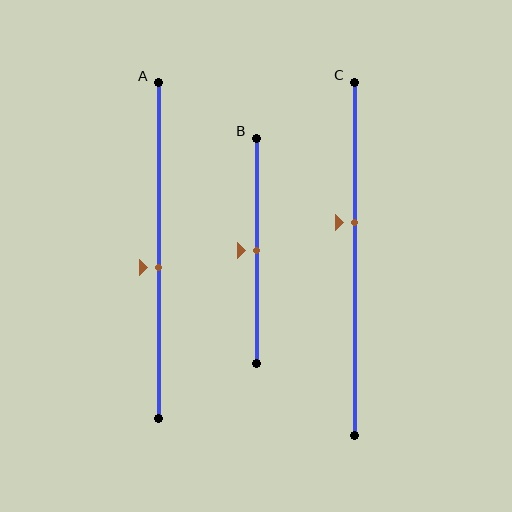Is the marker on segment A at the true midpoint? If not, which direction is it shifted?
No, the marker on segment A is shifted downward by about 5% of the segment length.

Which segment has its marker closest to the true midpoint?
Segment B has its marker closest to the true midpoint.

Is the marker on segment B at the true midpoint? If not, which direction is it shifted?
Yes, the marker on segment B is at the true midpoint.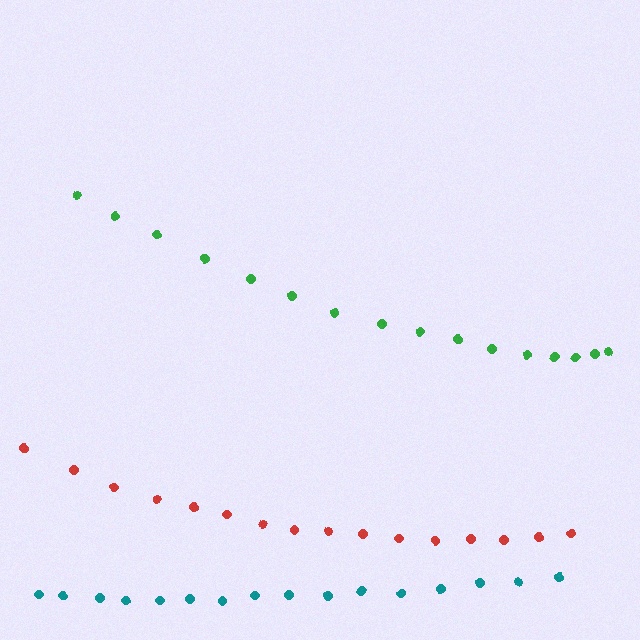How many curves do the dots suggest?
There are 3 distinct paths.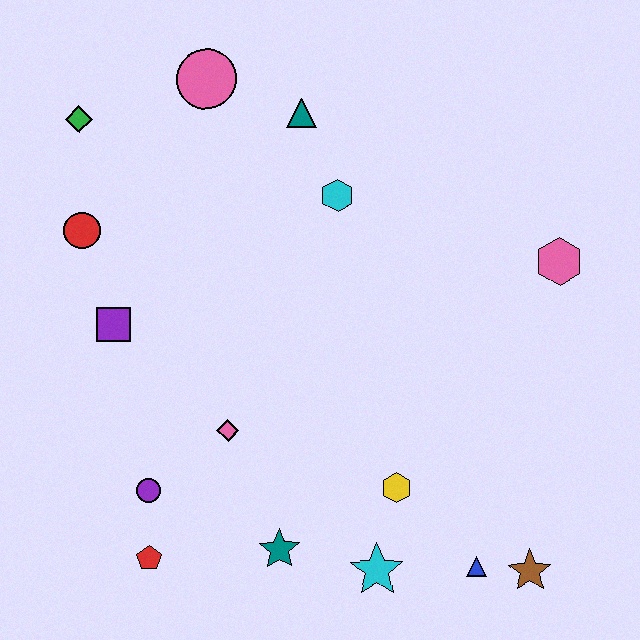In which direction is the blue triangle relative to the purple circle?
The blue triangle is to the right of the purple circle.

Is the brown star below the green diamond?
Yes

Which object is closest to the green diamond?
The red circle is closest to the green diamond.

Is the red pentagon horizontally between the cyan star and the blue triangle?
No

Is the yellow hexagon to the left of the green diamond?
No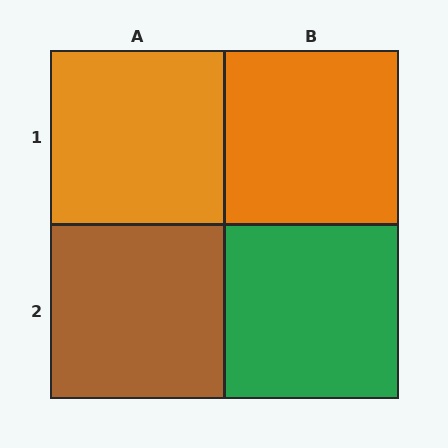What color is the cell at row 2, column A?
Brown.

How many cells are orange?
2 cells are orange.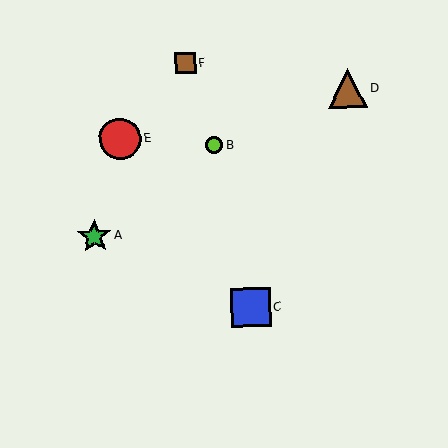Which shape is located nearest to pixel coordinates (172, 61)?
The brown square (labeled F) at (185, 63) is nearest to that location.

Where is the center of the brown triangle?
The center of the brown triangle is at (347, 89).